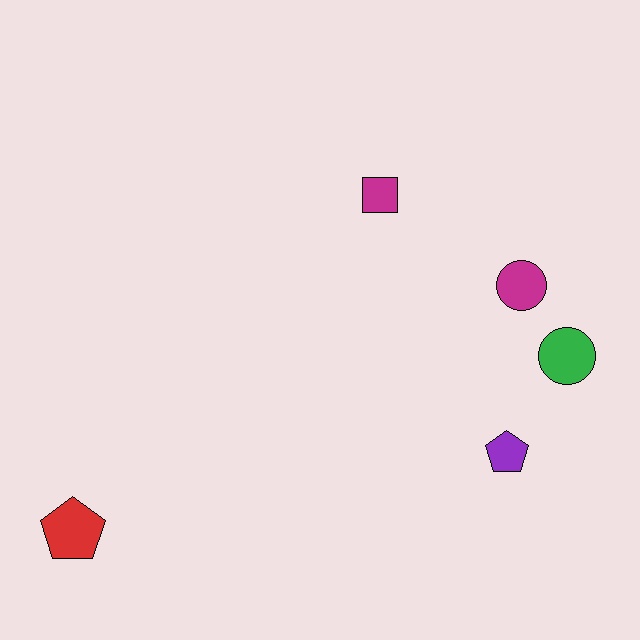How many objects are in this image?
There are 5 objects.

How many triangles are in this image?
There are no triangles.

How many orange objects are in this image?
There are no orange objects.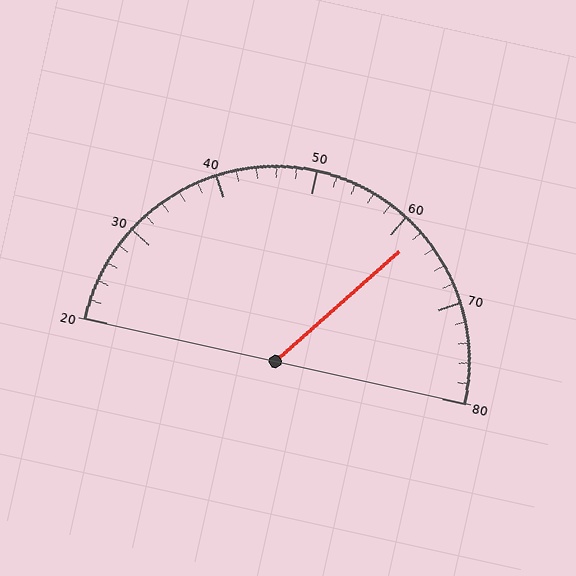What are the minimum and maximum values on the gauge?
The gauge ranges from 20 to 80.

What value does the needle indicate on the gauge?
The needle indicates approximately 62.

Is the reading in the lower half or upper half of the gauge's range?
The reading is in the upper half of the range (20 to 80).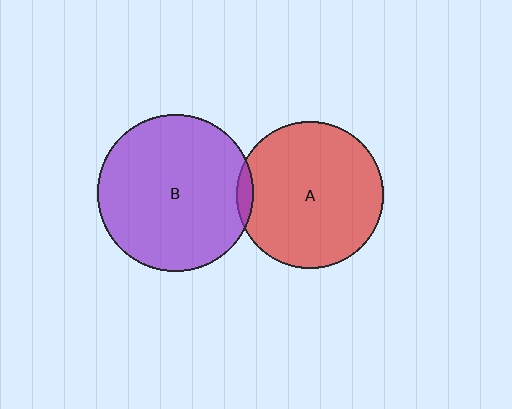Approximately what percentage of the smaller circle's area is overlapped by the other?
Approximately 5%.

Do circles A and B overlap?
Yes.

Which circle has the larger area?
Circle B (purple).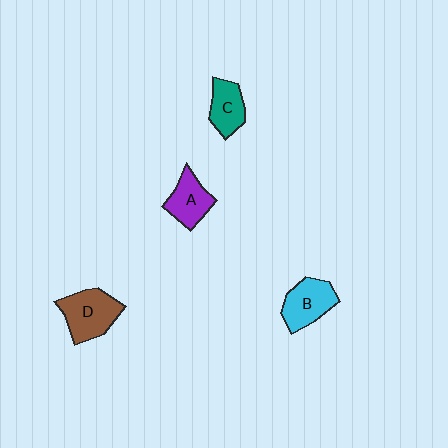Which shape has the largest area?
Shape D (brown).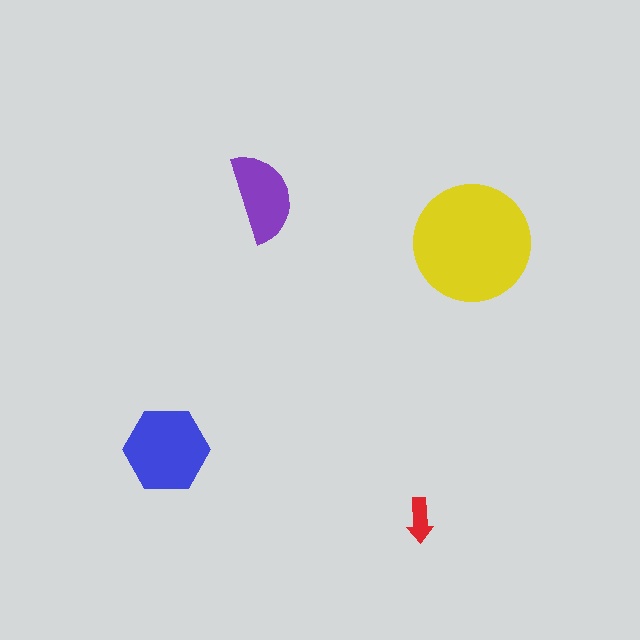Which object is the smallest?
The red arrow.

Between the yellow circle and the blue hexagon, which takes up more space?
The yellow circle.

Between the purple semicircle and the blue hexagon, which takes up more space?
The blue hexagon.